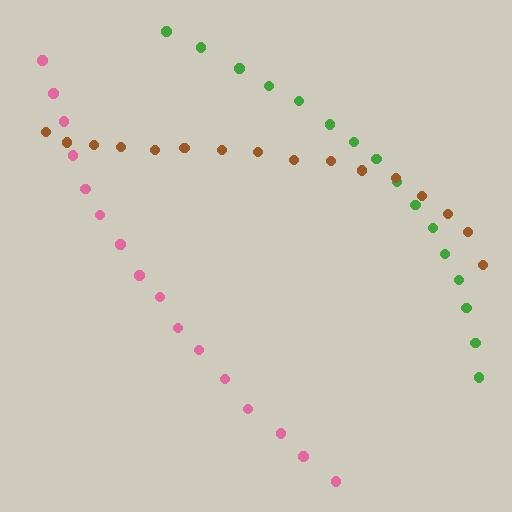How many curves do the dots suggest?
There are 3 distinct paths.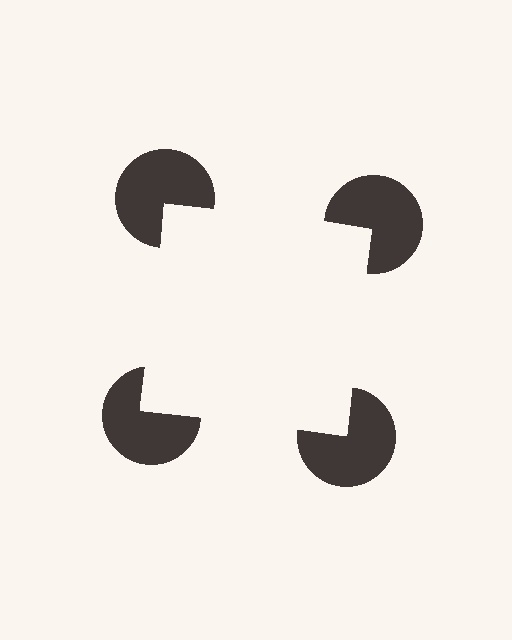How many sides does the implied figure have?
4 sides.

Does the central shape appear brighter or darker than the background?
It typically appears slightly brighter than the background, even though no actual brightness change is drawn.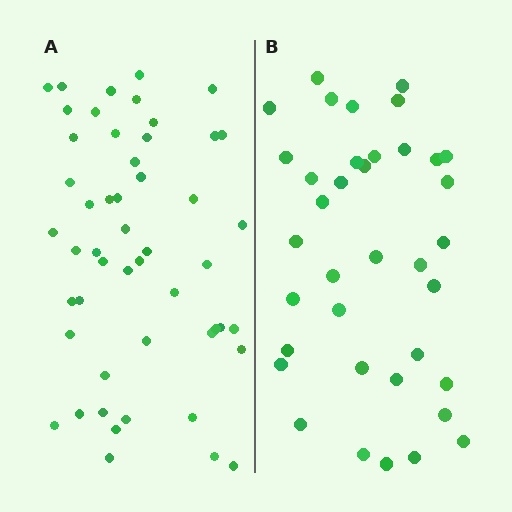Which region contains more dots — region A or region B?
Region A (the left region) has more dots.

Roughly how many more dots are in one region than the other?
Region A has approximately 15 more dots than region B.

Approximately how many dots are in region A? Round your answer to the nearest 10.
About 50 dots. (The exact count is 51, which rounds to 50.)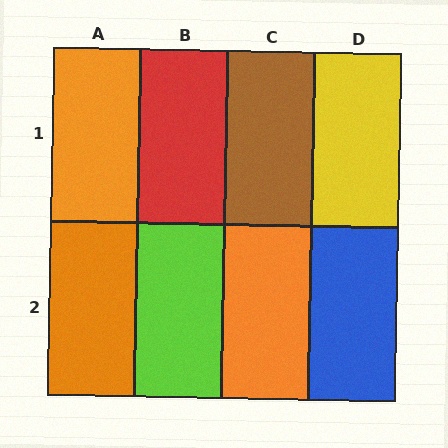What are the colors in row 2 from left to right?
Orange, lime, orange, blue.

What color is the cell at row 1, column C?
Brown.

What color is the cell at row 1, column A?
Orange.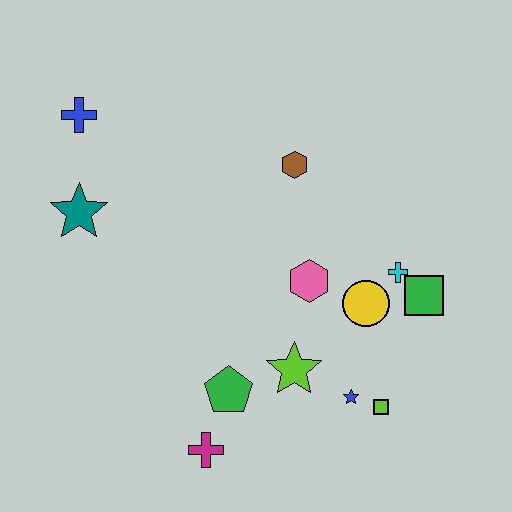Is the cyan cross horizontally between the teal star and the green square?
Yes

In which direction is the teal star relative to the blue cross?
The teal star is below the blue cross.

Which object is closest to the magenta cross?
The green pentagon is closest to the magenta cross.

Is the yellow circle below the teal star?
Yes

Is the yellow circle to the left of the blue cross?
No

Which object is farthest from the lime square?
The blue cross is farthest from the lime square.